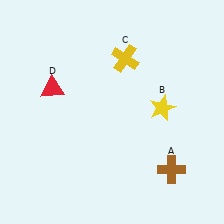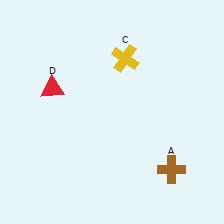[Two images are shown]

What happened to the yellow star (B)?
The yellow star (B) was removed in Image 2. It was in the top-right area of Image 1.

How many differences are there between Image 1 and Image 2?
There is 1 difference between the two images.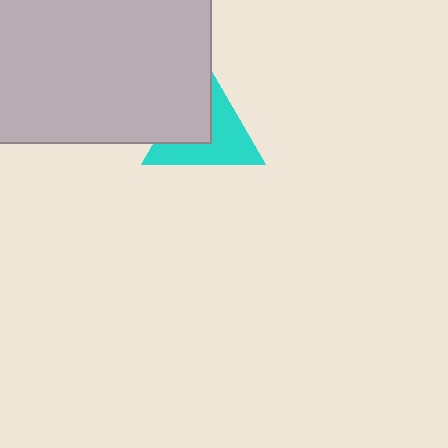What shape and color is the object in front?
The object in front is a light gray rectangle.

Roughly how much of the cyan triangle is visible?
About half of it is visible (roughly 59%).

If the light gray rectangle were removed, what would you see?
You would see the complete cyan triangle.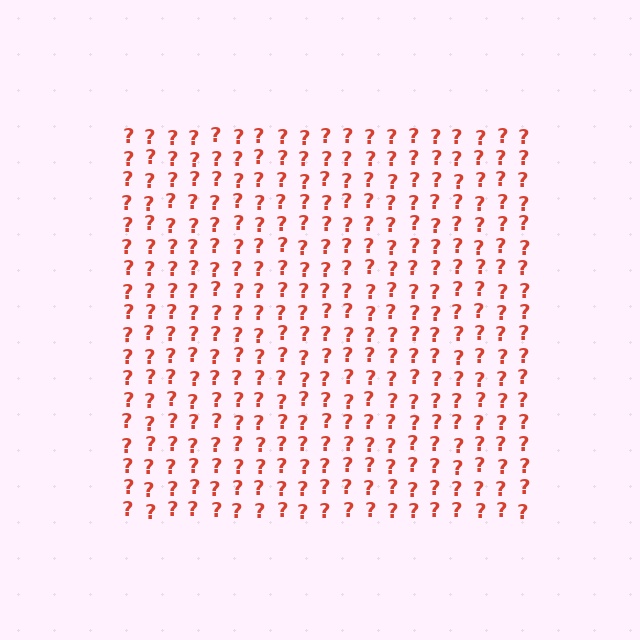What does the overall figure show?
The overall figure shows a square.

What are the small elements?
The small elements are question marks.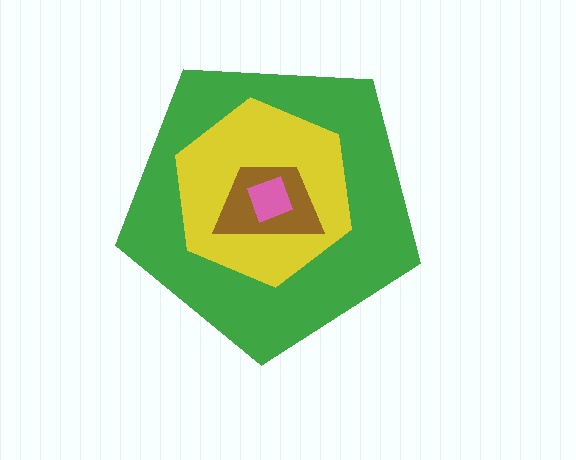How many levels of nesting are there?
4.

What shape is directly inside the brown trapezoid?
The pink square.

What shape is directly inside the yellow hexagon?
The brown trapezoid.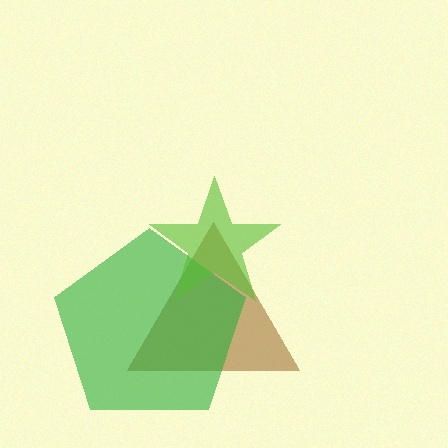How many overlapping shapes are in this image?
There are 3 overlapping shapes in the image.